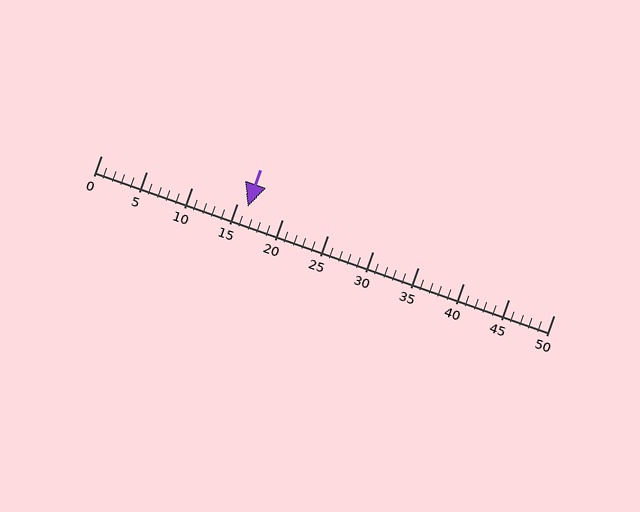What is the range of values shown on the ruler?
The ruler shows values from 0 to 50.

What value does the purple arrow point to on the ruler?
The purple arrow points to approximately 16.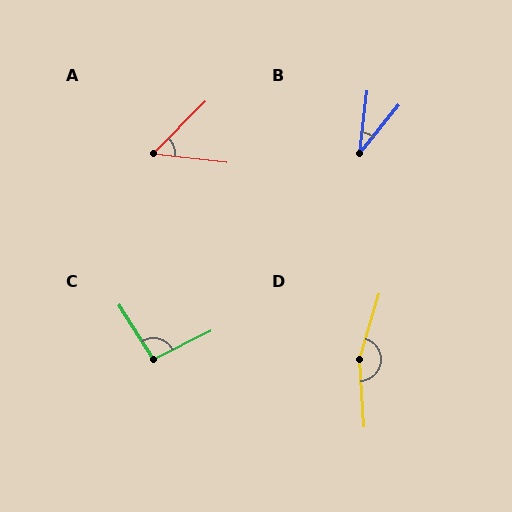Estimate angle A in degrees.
Approximately 51 degrees.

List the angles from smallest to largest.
B (32°), A (51°), C (96°), D (160°).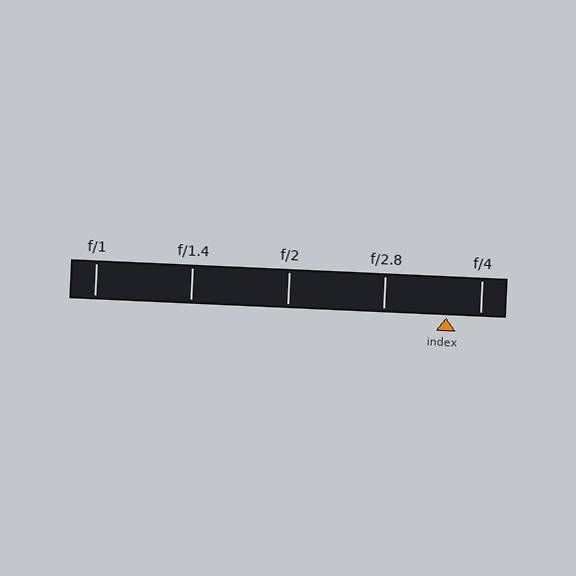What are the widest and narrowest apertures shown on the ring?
The widest aperture shown is f/1 and the narrowest is f/4.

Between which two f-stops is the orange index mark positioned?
The index mark is between f/2.8 and f/4.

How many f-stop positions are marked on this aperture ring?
There are 5 f-stop positions marked.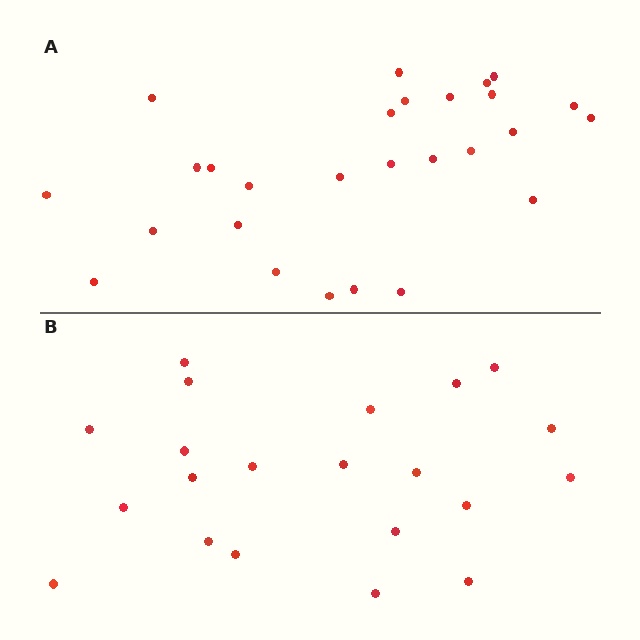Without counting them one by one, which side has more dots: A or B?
Region A (the top region) has more dots.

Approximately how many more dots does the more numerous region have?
Region A has about 6 more dots than region B.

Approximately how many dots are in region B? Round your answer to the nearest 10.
About 20 dots. (The exact count is 21, which rounds to 20.)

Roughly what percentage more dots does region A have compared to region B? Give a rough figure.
About 30% more.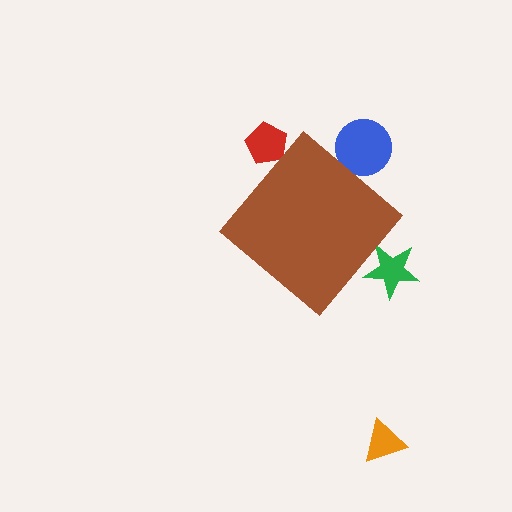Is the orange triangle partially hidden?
No, the orange triangle is fully visible.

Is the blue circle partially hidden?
Yes, the blue circle is partially hidden behind the brown diamond.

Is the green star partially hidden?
Yes, the green star is partially hidden behind the brown diamond.